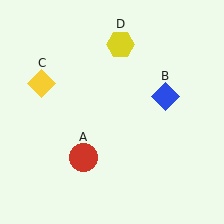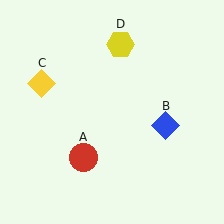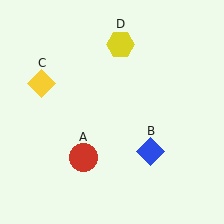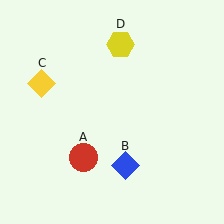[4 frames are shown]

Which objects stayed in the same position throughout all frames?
Red circle (object A) and yellow diamond (object C) and yellow hexagon (object D) remained stationary.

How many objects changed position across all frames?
1 object changed position: blue diamond (object B).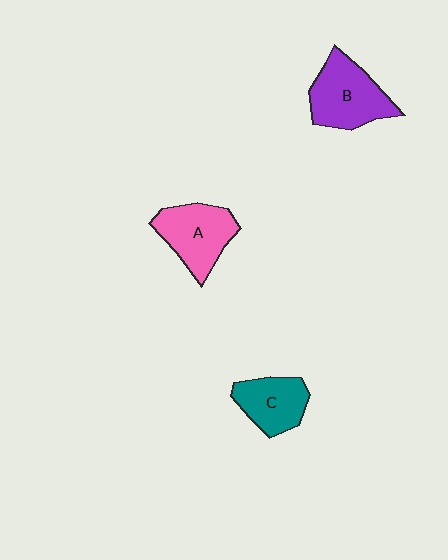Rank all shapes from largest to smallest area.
From largest to smallest: B (purple), A (pink), C (teal).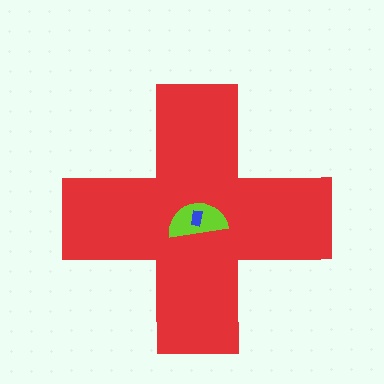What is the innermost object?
The blue rectangle.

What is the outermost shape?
The red cross.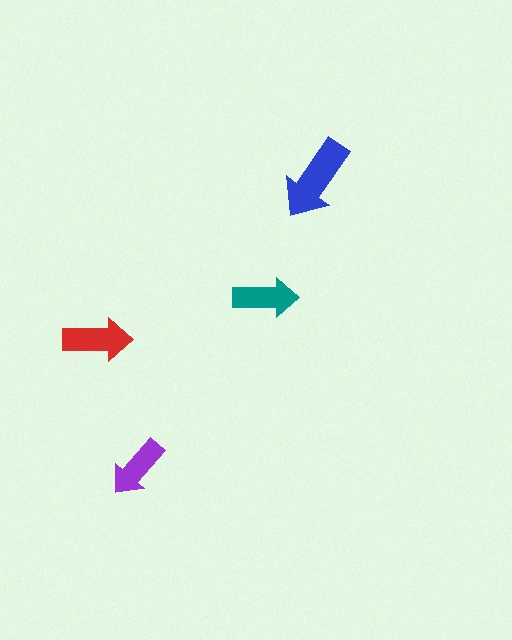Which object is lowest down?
The purple arrow is bottommost.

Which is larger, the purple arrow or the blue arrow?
The blue one.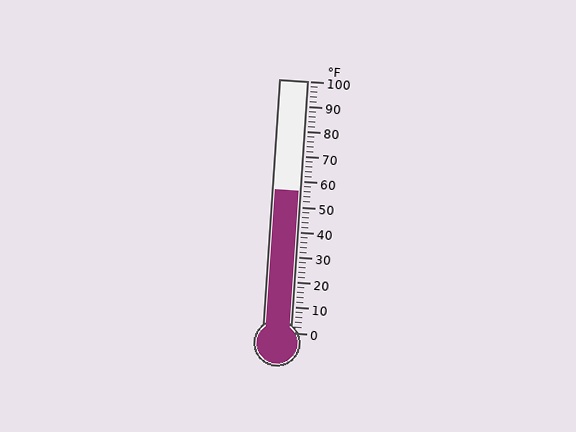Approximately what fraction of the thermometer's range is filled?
The thermometer is filled to approximately 55% of its range.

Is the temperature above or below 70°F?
The temperature is below 70°F.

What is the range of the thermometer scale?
The thermometer scale ranges from 0°F to 100°F.